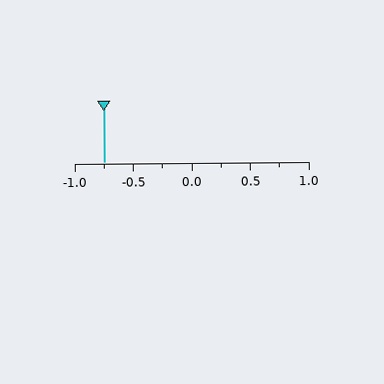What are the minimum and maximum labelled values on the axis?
The axis runs from -1.0 to 1.0.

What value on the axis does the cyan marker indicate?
The marker indicates approximately -0.75.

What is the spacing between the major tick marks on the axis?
The major ticks are spaced 0.5 apart.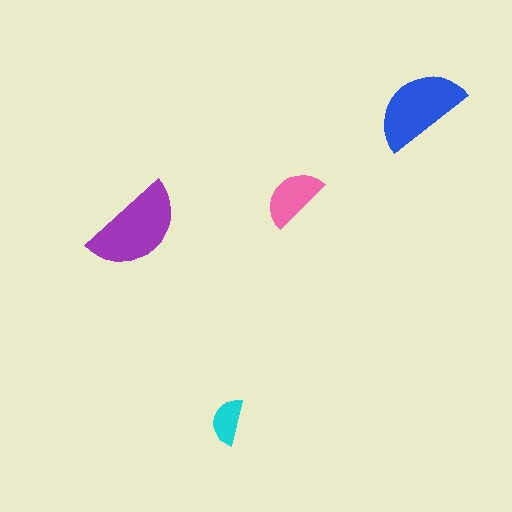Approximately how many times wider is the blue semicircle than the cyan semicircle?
About 2 times wider.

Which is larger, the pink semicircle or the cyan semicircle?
The pink one.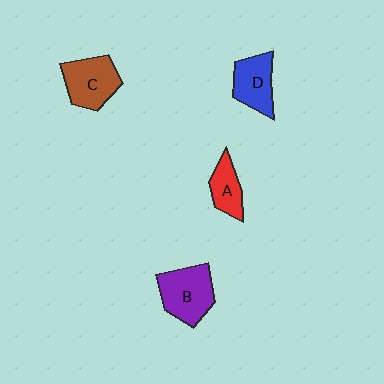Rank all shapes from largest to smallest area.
From largest to smallest: B (purple), C (brown), D (blue), A (red).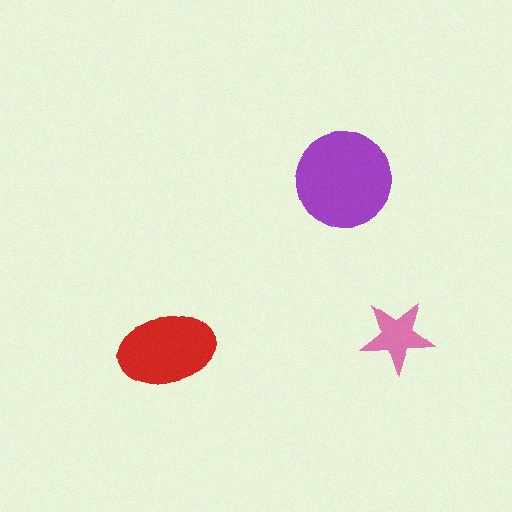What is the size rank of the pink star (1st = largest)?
3rd.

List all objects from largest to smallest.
The purple circle, the red ellipse, the pink star.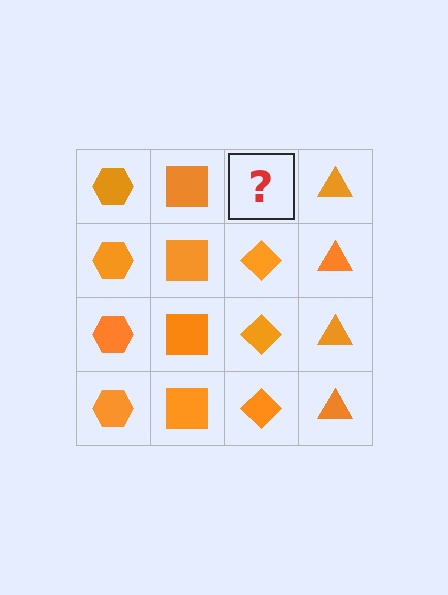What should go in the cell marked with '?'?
The missing cell should contain an orange diamond.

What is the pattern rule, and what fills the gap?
The rule is that each column has a consistent shape. The gap should be filled with an orange diamond.